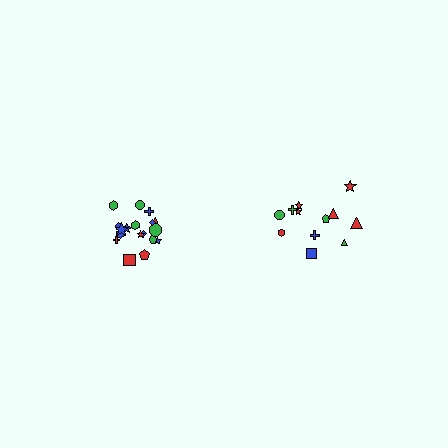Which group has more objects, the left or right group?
The left group.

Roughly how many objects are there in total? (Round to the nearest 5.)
Roughly 30 objects in total.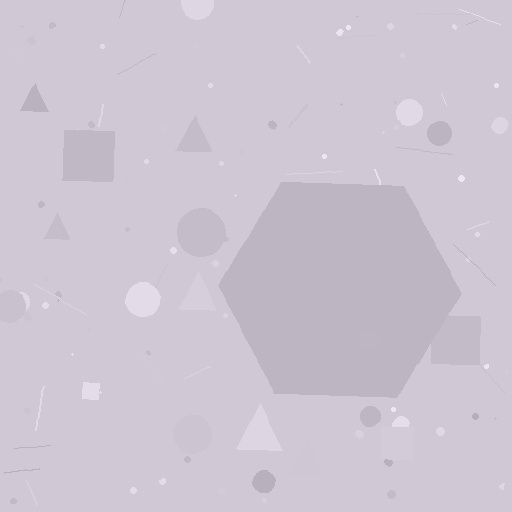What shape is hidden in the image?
A hexagon is hidden in the image.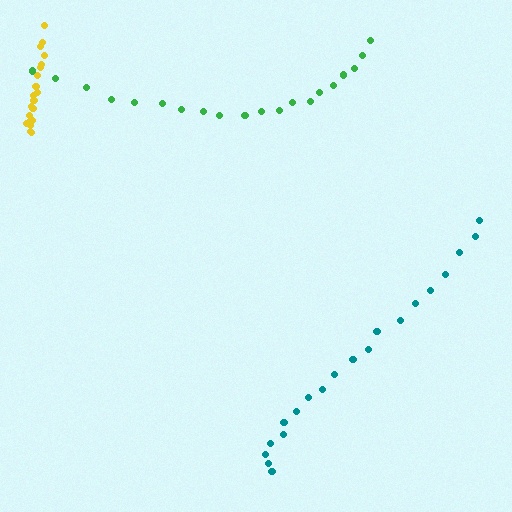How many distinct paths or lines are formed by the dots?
There are 3 distinct paths.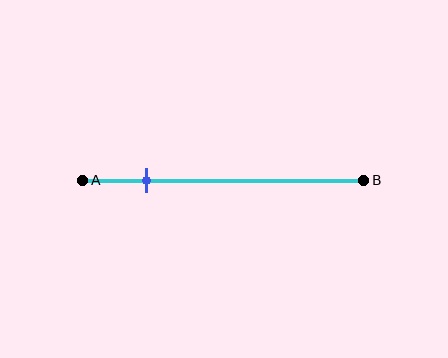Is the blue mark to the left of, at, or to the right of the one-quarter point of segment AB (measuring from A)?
The blue mark is approximately at the one-quarter point of segment AB.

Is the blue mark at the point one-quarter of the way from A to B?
Yes, the mark is approximately at the one-quarter point.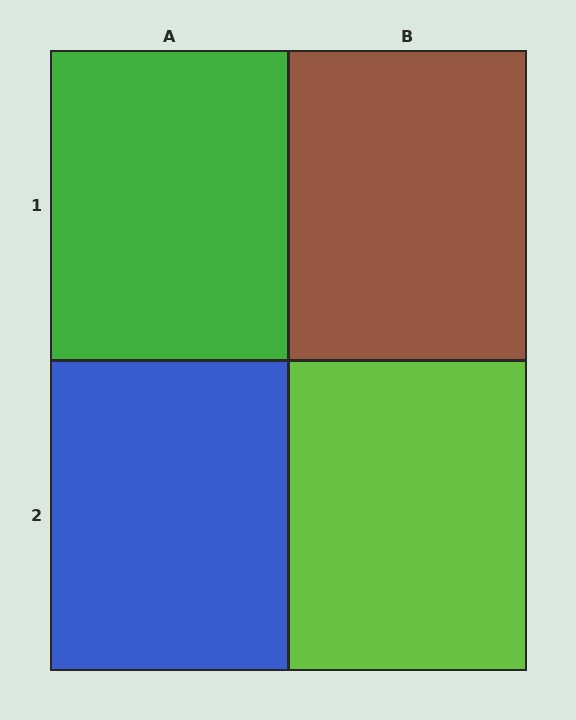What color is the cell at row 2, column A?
Blue.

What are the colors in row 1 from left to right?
Green, brown.